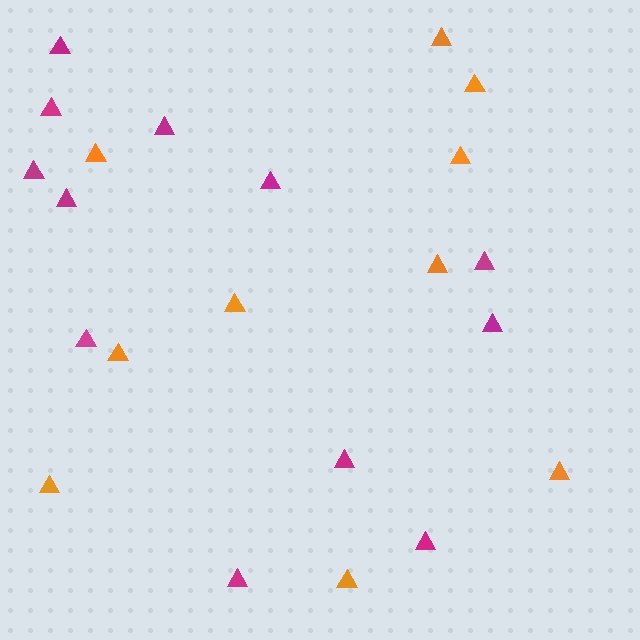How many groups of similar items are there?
There are 2 groups: one group of magenta triangles (12) and one group of orange triangles (10).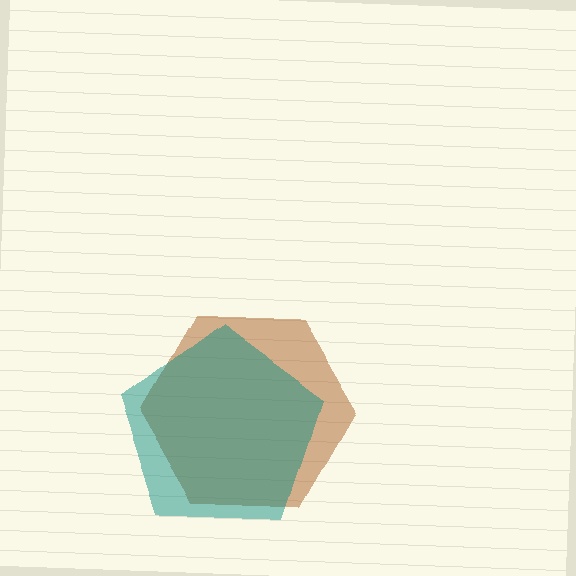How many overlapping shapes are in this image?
There are 2 overlapping shapes in the image.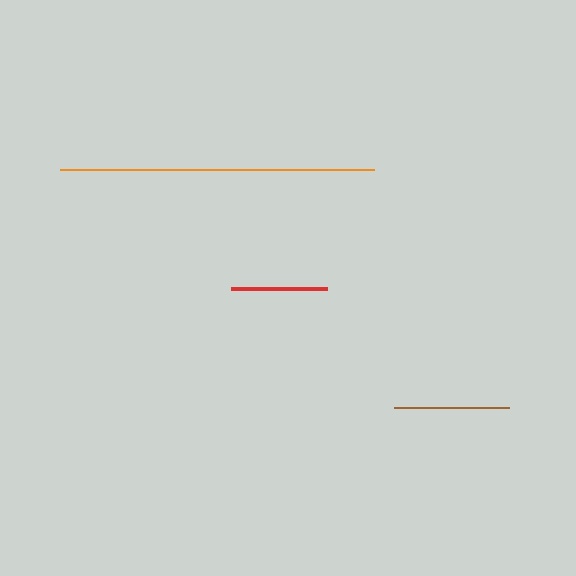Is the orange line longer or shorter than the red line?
The orange line is longer than the red line.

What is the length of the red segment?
The red segment is approximately 97 pixels long.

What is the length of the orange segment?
The orange segment is approximately 314 pixels long.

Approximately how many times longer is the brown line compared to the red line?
The brown line is approximately 1.2 times the length of the red line.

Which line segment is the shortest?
The red line is the shortest at approximately 97 pixels.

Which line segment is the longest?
The orange line is the longest at approximately 314 pixels.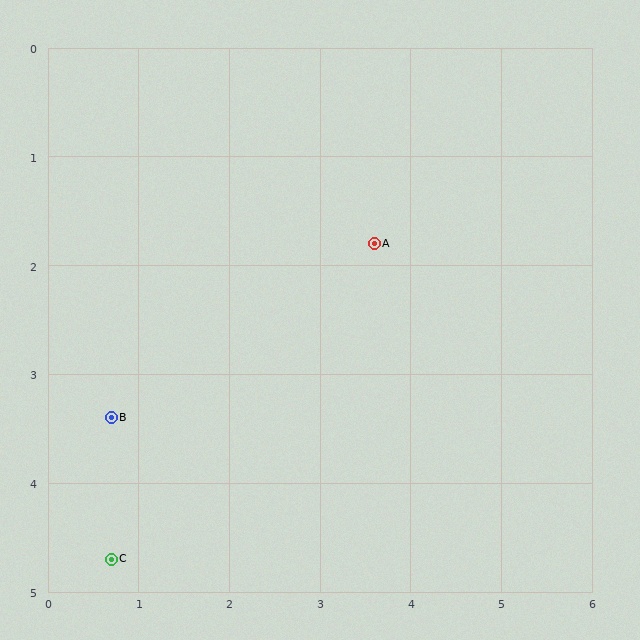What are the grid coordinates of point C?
Point C is at approximately (0.7, 4.7).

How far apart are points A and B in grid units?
Points A and B are about 3.3 grid units apart.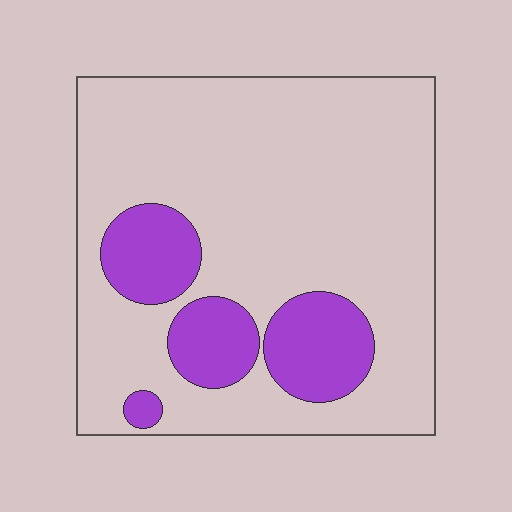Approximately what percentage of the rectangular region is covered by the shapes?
Approximately 20%.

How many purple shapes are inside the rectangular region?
4.